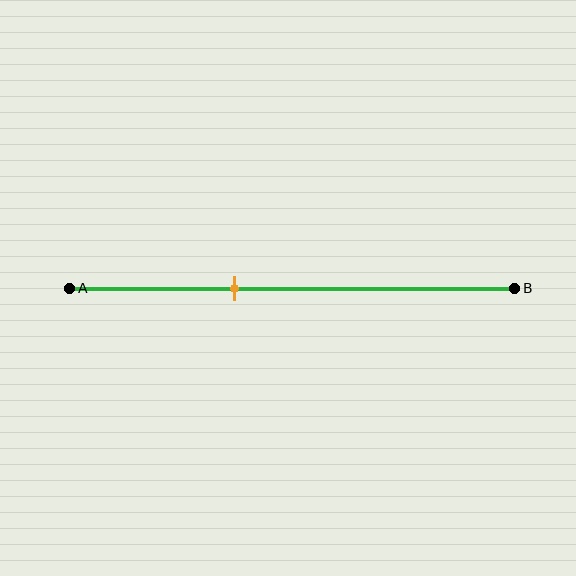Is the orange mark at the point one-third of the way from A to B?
No, the mark is at about 35% from A, not at the 33% one-third point.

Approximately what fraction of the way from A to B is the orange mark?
The orange mark is approximately 35% of the way from A to B.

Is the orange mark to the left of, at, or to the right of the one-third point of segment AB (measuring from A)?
The orange mark is to the right of the one-third point of segment AB.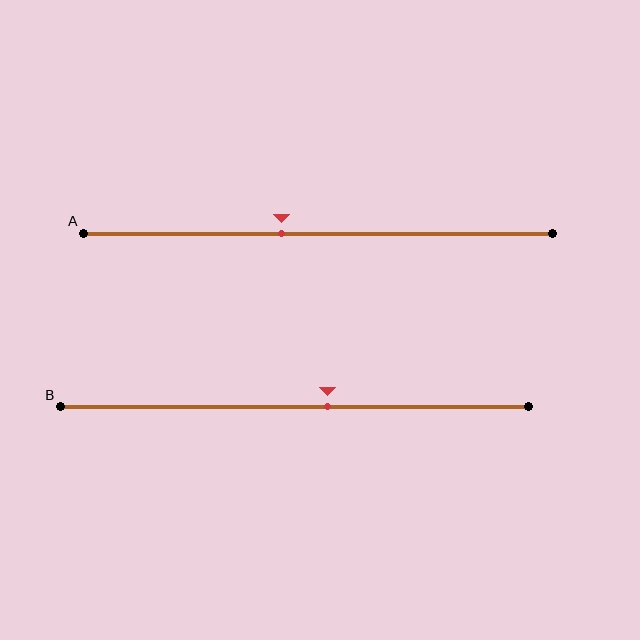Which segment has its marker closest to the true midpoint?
Segment B has its marker closest to the true midpoint.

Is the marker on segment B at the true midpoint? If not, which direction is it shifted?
No, the marker on segment B is shifted to the right by about 7% of the segment length.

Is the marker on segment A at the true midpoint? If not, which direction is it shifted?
No, the marker on segment A is shifted to the left by about 8% of the segment length.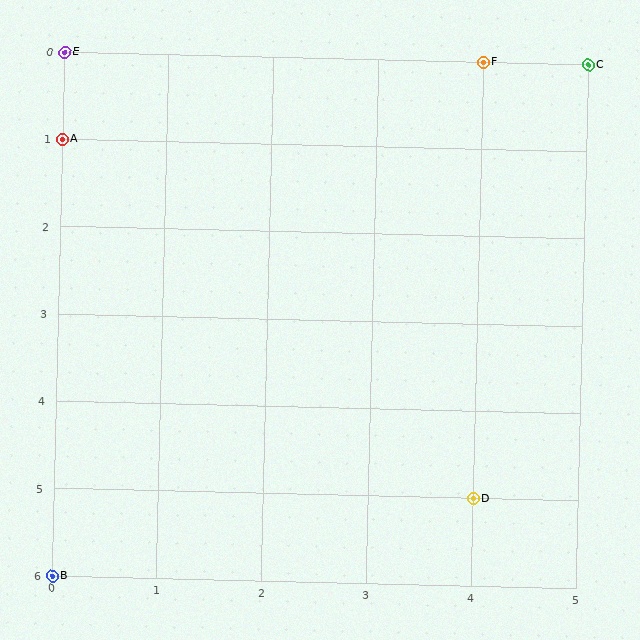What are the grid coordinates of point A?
Point A is at grid coordinates (0, 1).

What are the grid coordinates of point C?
Point C is at grid coordinates (5, 0).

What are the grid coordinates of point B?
Point B is at grid coordinates (0, 6).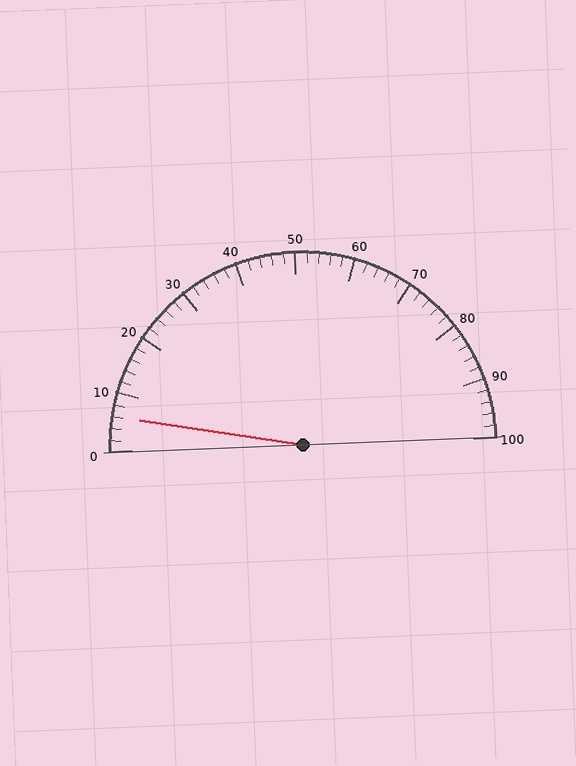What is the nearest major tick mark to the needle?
The nearest major tick mark is 10.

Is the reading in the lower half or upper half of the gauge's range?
The reading is in the lower half of the range (0 to 100).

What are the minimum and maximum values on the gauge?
The gauge ranges from 0 to 100.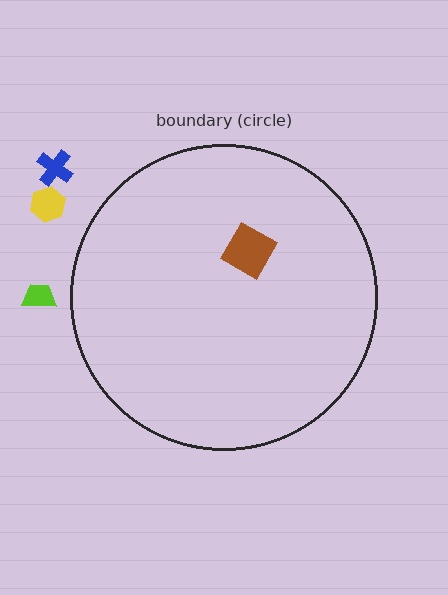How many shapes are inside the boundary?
1 inside, 3 outside.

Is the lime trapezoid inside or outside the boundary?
Outside.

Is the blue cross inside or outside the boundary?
Outside.